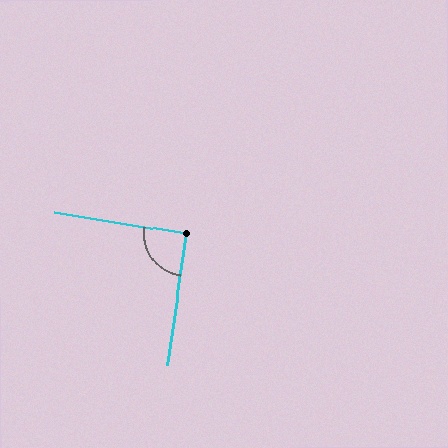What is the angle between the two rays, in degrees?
Approximately 91 degrees.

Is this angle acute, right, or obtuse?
It is approximately a right angle.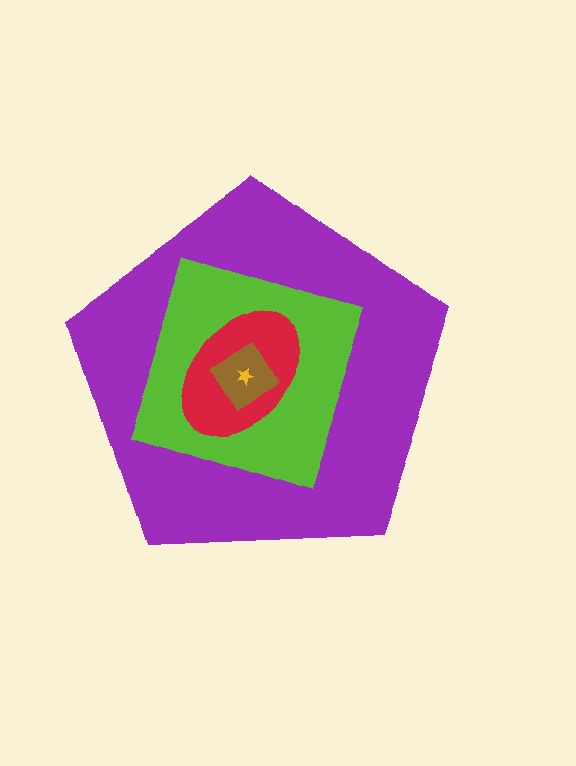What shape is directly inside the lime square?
The red ellipse.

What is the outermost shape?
The purple pentagon.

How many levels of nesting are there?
5.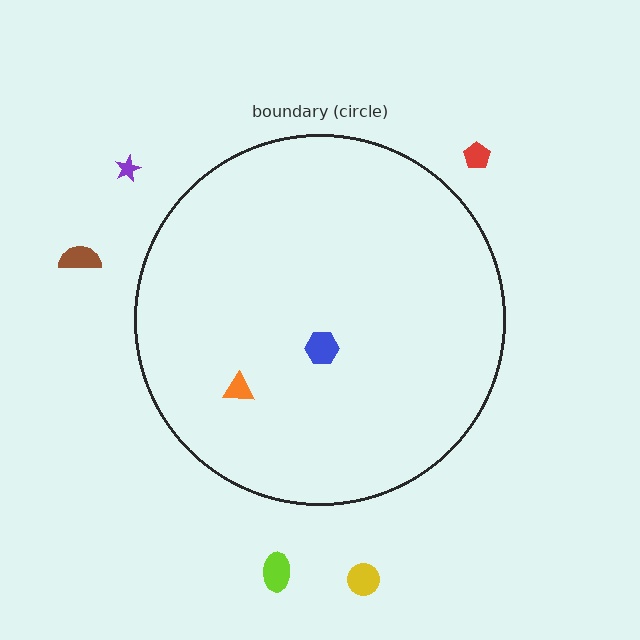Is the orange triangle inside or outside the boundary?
Inside.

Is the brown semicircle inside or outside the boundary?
Outside.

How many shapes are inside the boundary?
2 inside, 5 outside.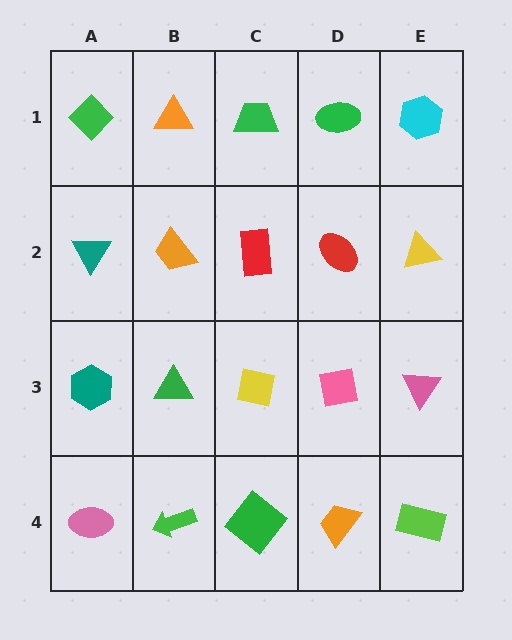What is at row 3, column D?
A pink square.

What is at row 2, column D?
A red ellipse.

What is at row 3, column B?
A green triangle.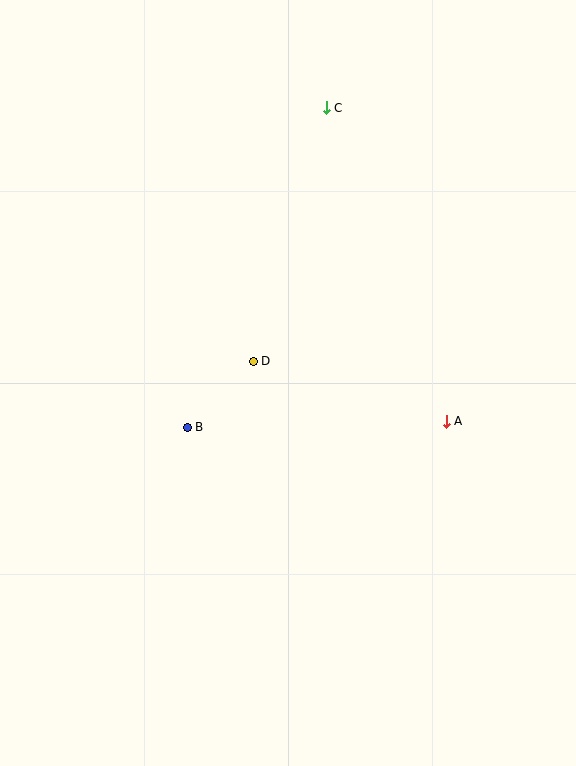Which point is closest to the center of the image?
Point D at (253, 361) is closest to the center.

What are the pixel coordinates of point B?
Point B is at (187, 427).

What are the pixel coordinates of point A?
Point A is at (446, 421).